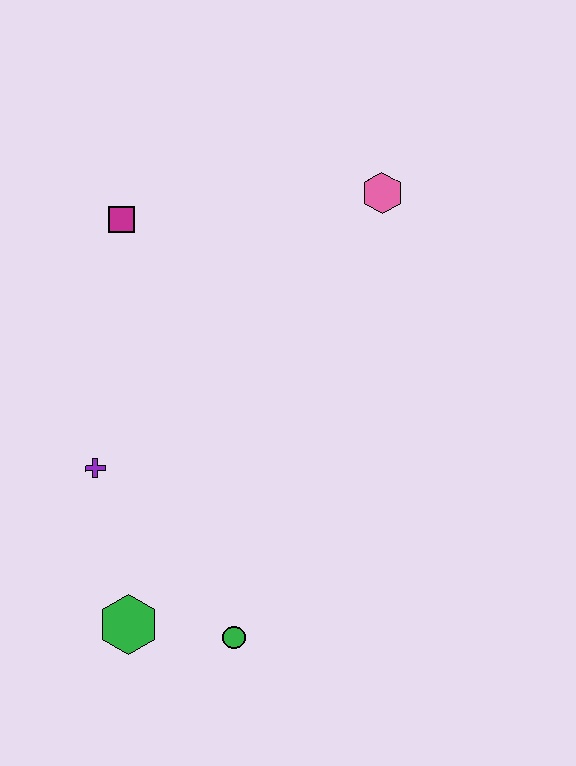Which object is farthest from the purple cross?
The pink hexagon is farthest from the purple cross.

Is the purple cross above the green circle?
Yes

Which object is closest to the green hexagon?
The green circle is closest to the green hexagon.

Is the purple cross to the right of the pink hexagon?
No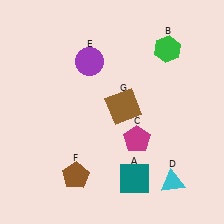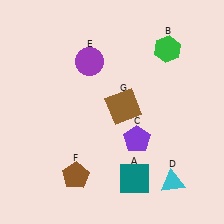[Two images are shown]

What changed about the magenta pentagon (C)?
In Image 1, C is magenta. In Image 2, it changed to purple.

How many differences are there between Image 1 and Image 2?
There is 1 difference between the two images.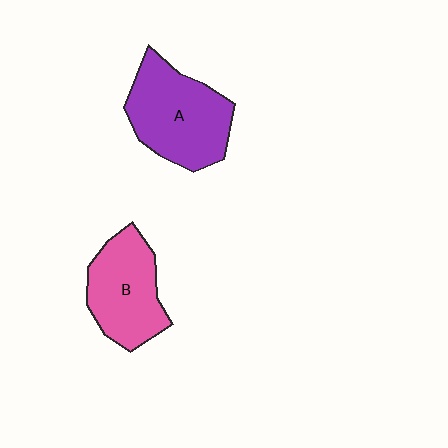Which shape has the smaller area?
Shape B (pink).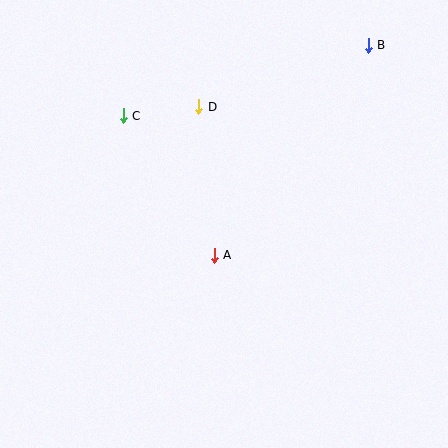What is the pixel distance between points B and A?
The distance between B and A is 261 pixels.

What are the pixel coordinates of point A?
Point A is at (214, 255).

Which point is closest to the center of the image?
Point A at (214, 255) is closest to the center.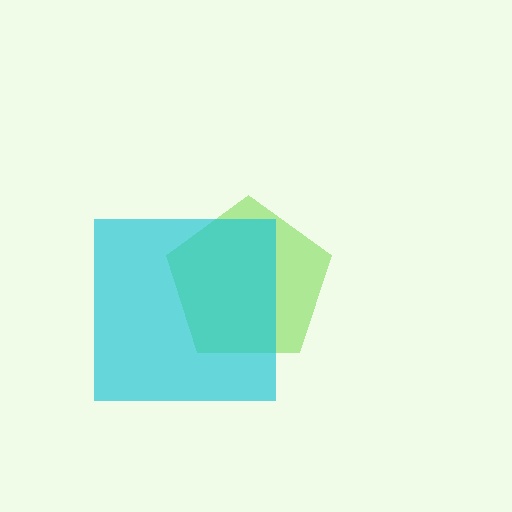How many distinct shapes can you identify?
There are 2 distinct shapes: a lime pentagon, a cyan square.